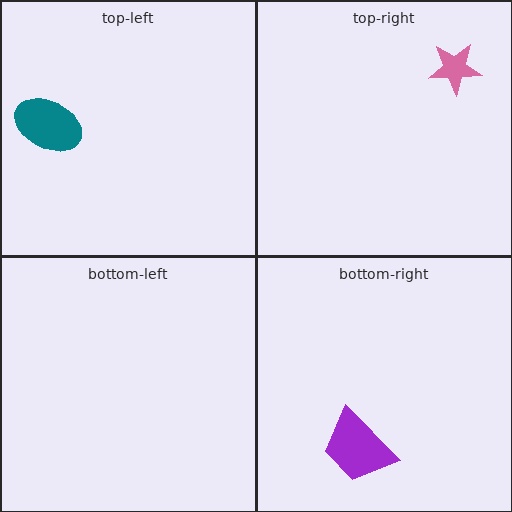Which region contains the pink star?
The top-right region.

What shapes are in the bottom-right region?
The purple trapezoid.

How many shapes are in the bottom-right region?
1.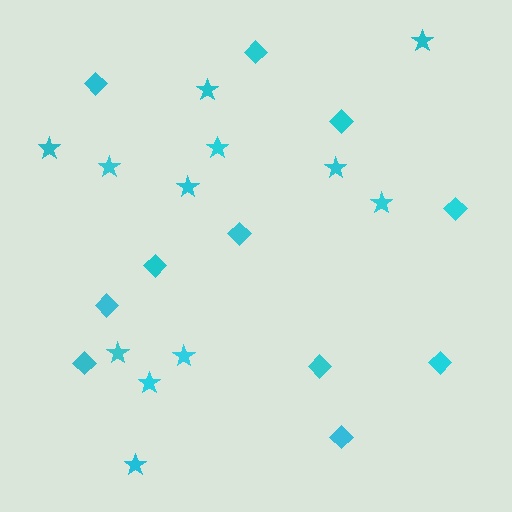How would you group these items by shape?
There are 2 groups: one group of diamonds (11) and one group of stars (12).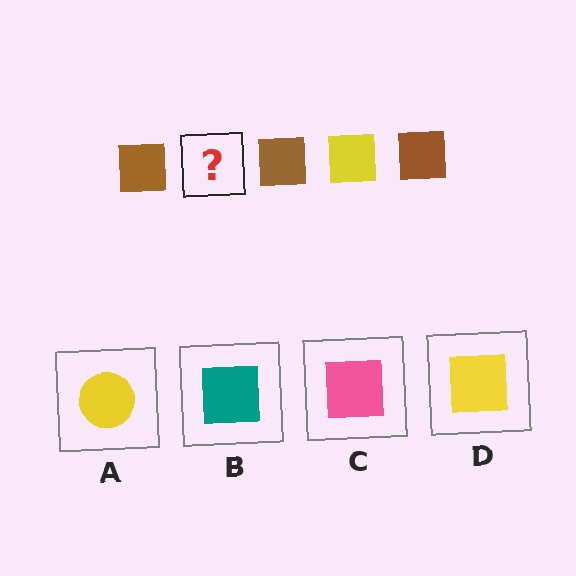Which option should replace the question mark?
Option D.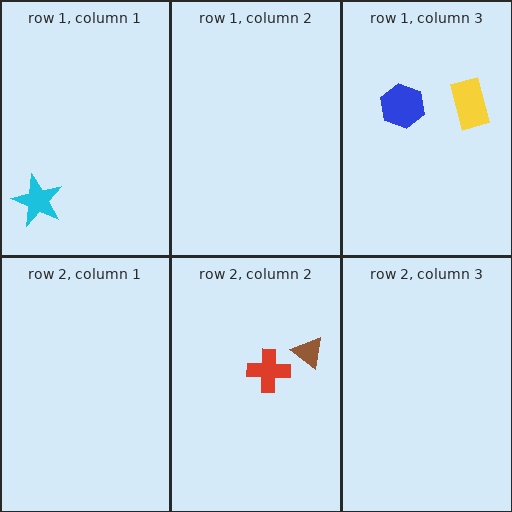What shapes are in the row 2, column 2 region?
The red cross, the brown triangle.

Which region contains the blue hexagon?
The row 1, column 3 region.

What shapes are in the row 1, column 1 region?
The cyan star.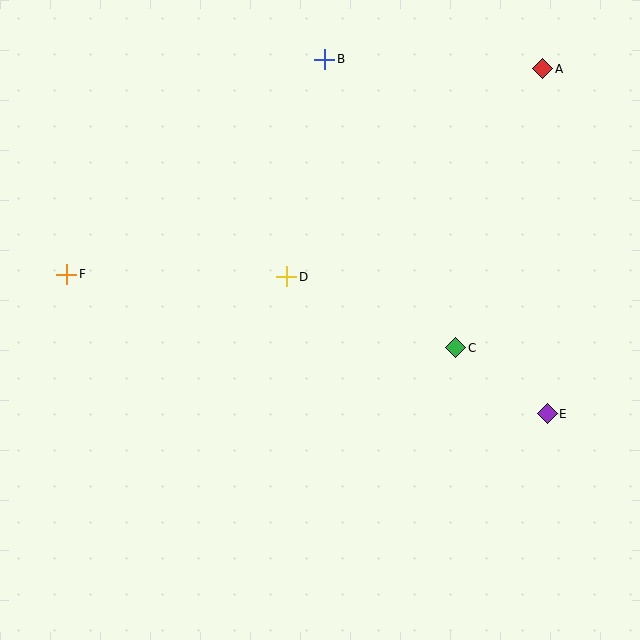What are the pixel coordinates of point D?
Point D is at (287, 277).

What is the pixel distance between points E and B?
The distance between E and B is 418 pixels.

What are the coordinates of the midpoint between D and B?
The midpoint between D and B is at (306, 168).